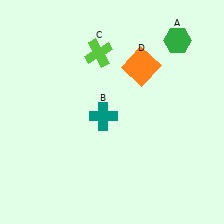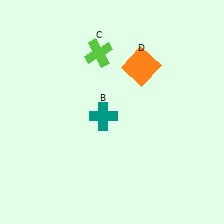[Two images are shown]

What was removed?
The green hexagon (A) was removed in Image 2.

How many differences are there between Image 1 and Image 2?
There is 1 difference between the two images.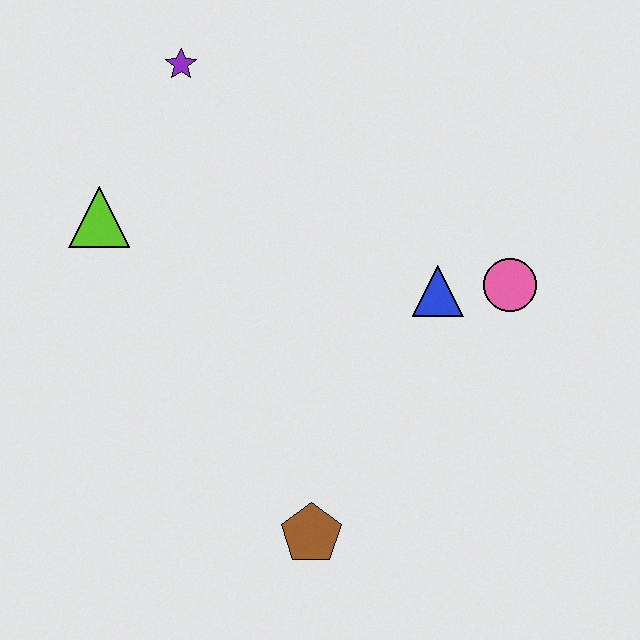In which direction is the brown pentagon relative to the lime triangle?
The brown pentagon is below the lime triangle.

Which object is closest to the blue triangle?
The pink circle is closest to the blue triangle.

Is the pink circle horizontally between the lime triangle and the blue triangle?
No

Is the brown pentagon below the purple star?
Yes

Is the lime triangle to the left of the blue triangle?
Yes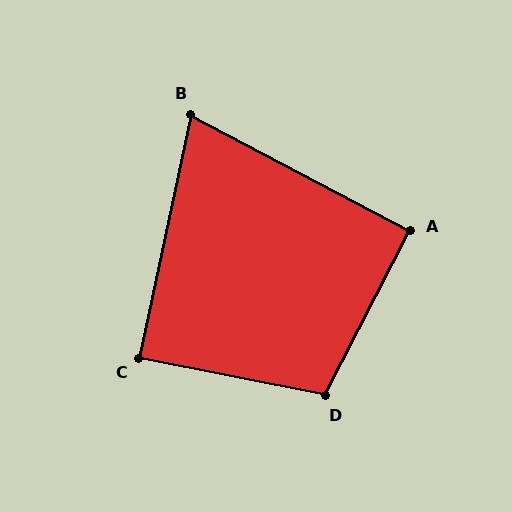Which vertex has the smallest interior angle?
B, at approximately 74 degrees.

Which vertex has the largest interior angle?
D, at approximately 106 degrees.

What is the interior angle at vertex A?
Approximately 91 degrees (approximately right).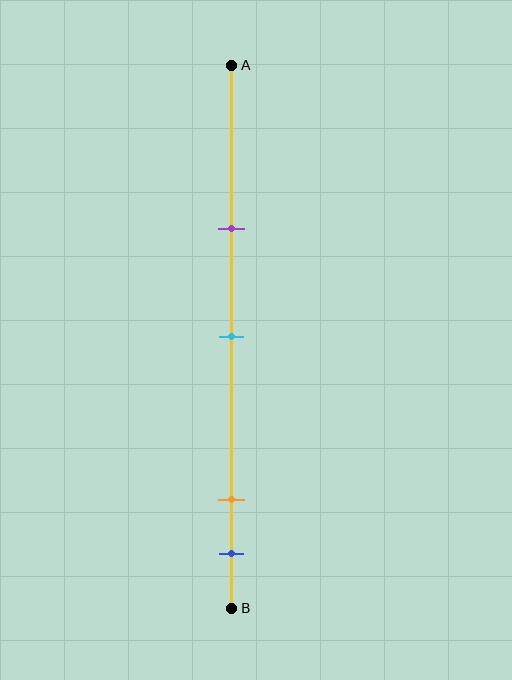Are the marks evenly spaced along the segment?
No, the marks are not evenly spaced.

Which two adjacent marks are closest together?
The orange and blue marks are the closest adjacent pair.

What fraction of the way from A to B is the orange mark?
The orange mark is approximately 80% (0.8) of the way from A to B.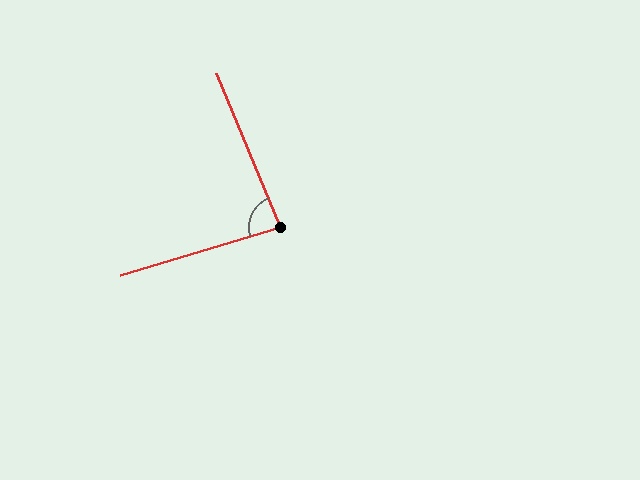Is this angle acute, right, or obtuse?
It is acute.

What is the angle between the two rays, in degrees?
Approximately 84 degrees.